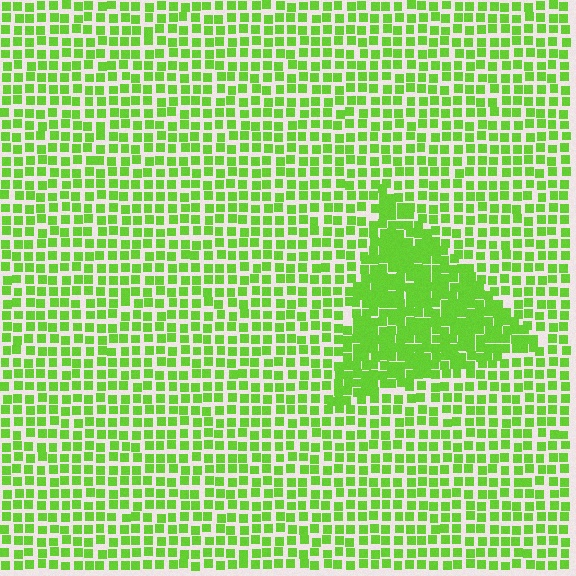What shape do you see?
I see a triangle.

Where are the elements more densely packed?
The elements are more densely packed inside the triangle boundary.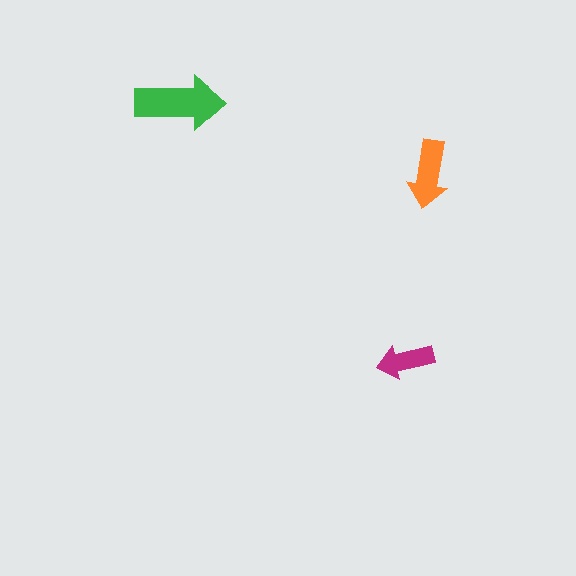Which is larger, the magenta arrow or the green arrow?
The green one.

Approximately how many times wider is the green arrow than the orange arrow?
About 1.5 times wider.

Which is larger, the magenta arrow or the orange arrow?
The orange one.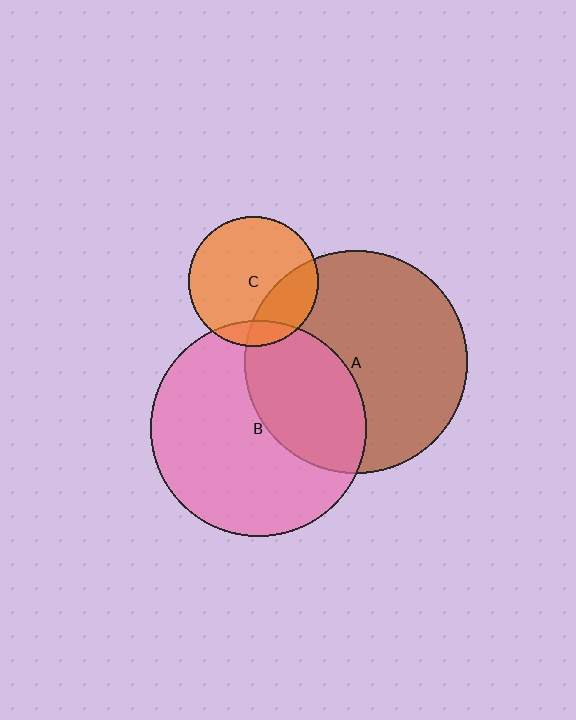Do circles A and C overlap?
Yes.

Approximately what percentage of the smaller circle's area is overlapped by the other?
Approximately 25%.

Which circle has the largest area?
Circle A (brown).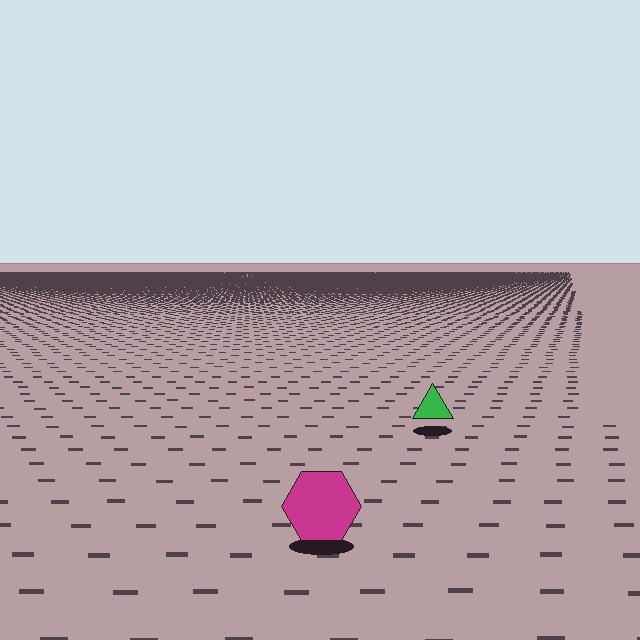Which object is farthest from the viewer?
The green triangle is farthest from the viewer. It appears smaller and the ground texture around it is denser.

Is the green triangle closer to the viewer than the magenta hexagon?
No. The magenta hexagon is closer — you can tell from the texture gradient: the ground texture is coarser near it.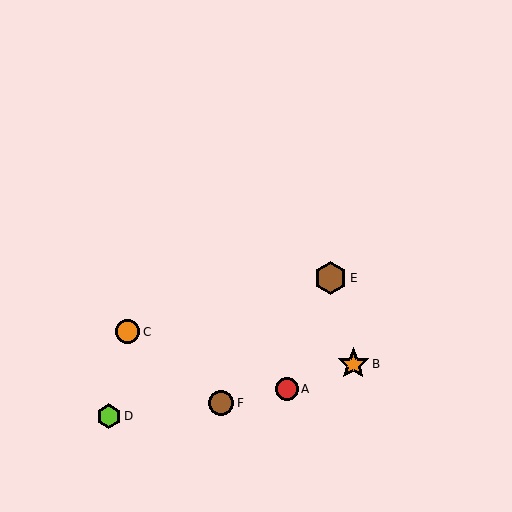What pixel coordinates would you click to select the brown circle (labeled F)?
Click at (221, 403) to select the brown circle F.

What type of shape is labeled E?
Shape E is a brown hexagon.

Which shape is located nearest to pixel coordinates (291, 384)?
The red circle (labeled A) at (287, 389) is nearest to that location.